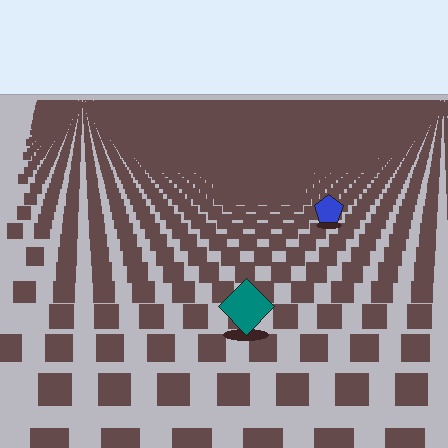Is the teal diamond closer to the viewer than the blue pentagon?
Yes. The teal diamond is closer — you can tell from the texture gradient: the ground texture is coarser near it.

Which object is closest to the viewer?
The teal diamond is closest. The texture marks near it are larger and more spread out.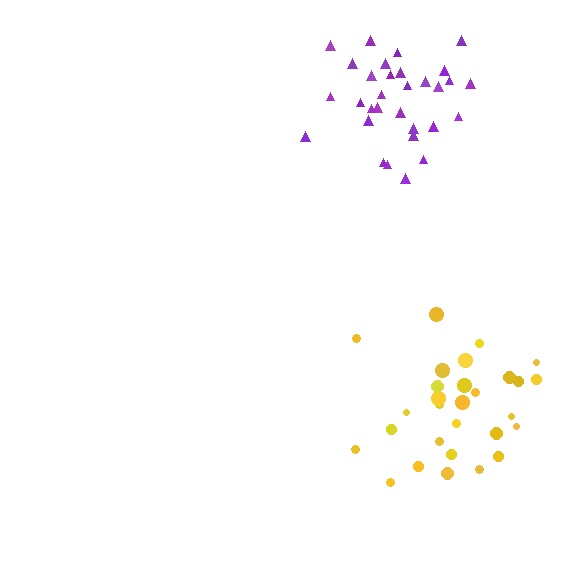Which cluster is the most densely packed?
Purple.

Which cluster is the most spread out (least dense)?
Yellow.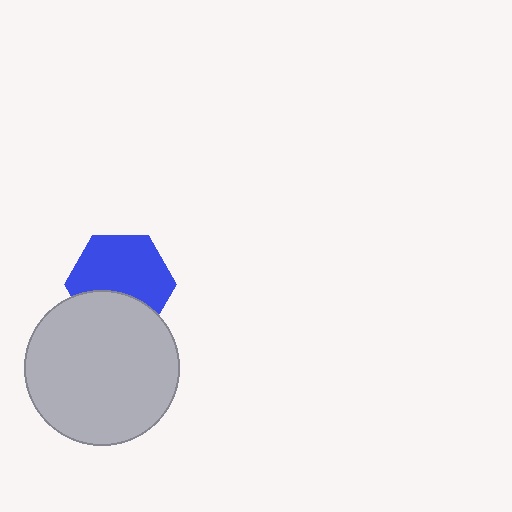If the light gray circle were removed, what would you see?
You would see the complete blue hexagon.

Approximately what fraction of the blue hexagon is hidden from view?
Roughly 34% of the blue hexagon is hidden behind the light gray circle.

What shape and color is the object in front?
The object in front is a light gray circle.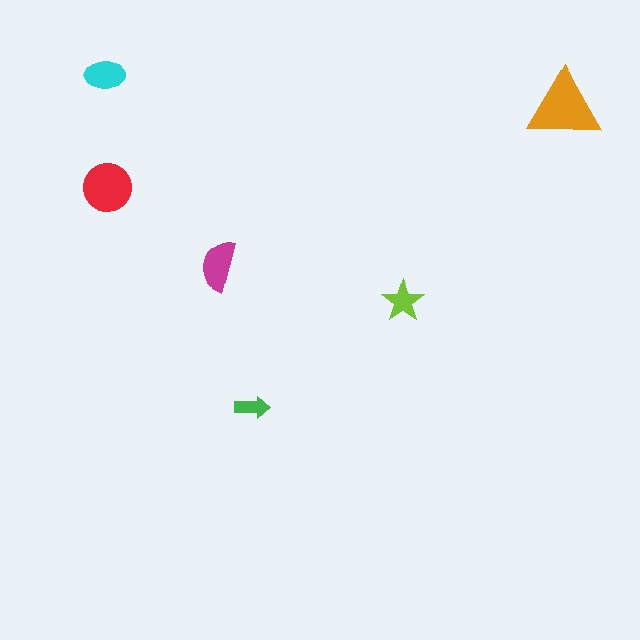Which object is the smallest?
The green arrow.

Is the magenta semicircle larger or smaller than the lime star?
Larger.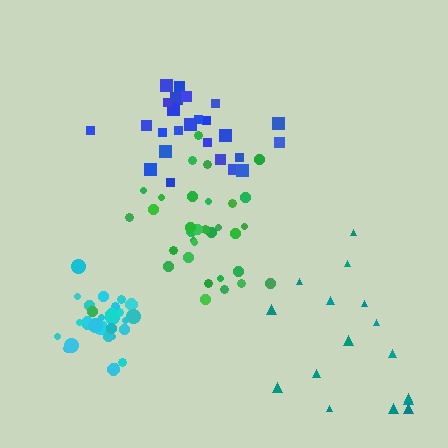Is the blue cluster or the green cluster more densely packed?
Blue.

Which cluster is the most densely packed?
Cyan.